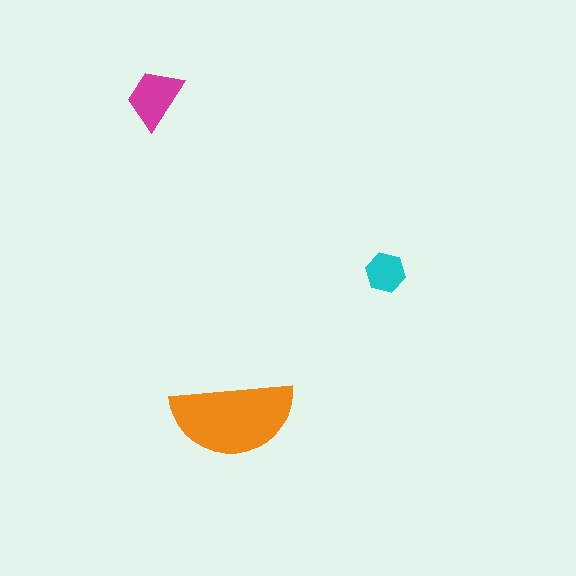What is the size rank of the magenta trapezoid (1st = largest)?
2nd.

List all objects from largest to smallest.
The orange semicircle, the magenta trapezoid, the cyan hexagon.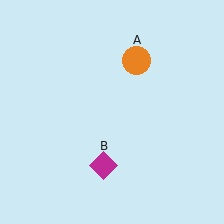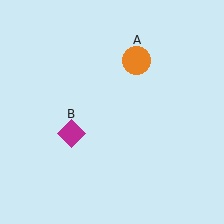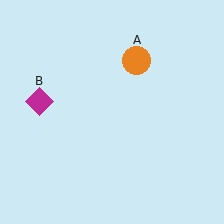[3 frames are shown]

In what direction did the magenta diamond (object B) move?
The magenta diamond (object B) moved up and to the left.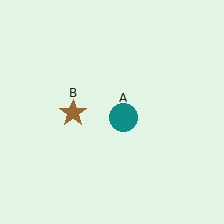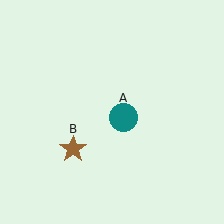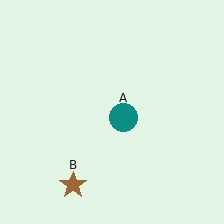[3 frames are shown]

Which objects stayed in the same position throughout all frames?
Teal circle (object A) remained stationary.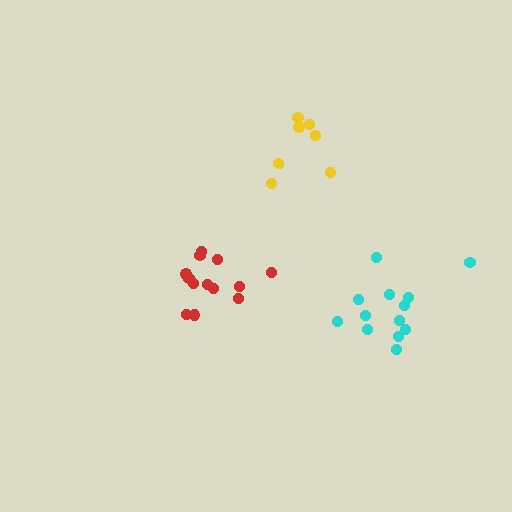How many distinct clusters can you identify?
There are 3 distinct clusters.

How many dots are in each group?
Group 1: 13 dots, Group 2: 7 dots, Group 3: 13 dots (33 total).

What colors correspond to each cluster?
The clusters are colored: red, yellow, cyan.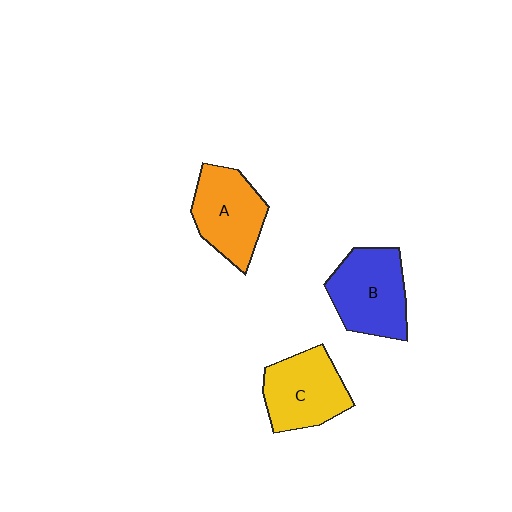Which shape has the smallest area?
Shape C (yellow).